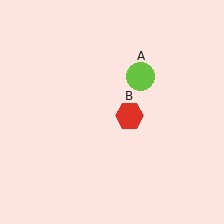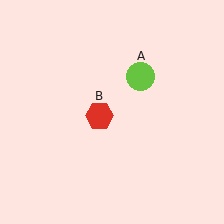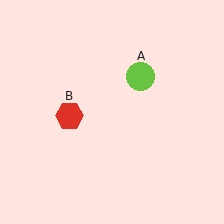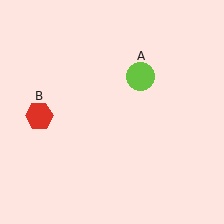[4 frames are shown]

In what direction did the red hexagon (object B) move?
The red hexagon (object B) moved left.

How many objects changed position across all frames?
1 object changed position: red hexagon (object B).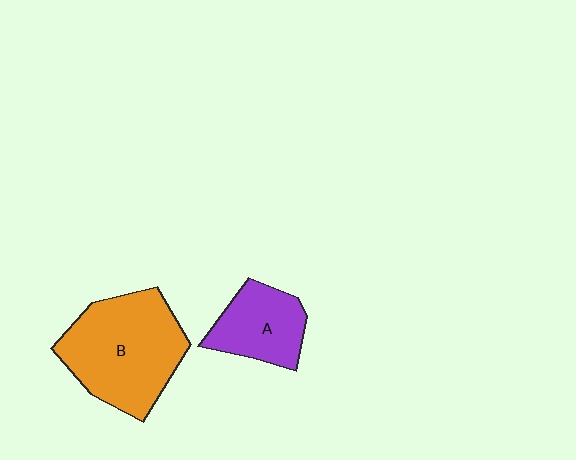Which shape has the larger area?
Shape B (orange).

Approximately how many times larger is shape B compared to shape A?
Approximately 1.9 times.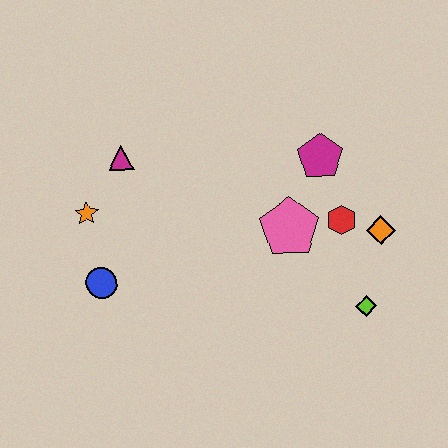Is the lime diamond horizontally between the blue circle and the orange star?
No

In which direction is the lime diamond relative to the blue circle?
The lime diamond is to the right of the blue circle.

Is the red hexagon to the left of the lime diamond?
Yes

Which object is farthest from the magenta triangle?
The lime diamond is farthest from the magenta triangle.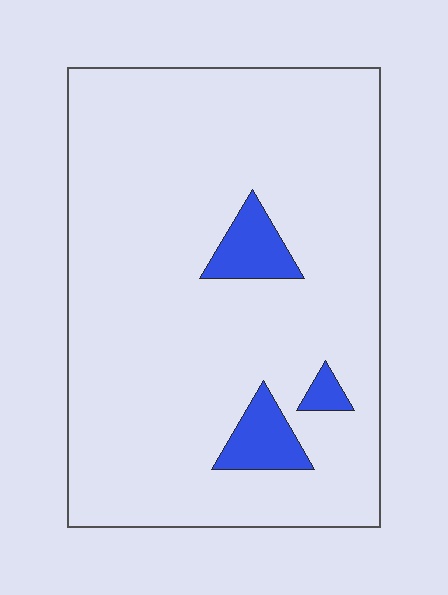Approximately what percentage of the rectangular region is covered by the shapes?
Approximately 10%.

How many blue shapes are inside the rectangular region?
3.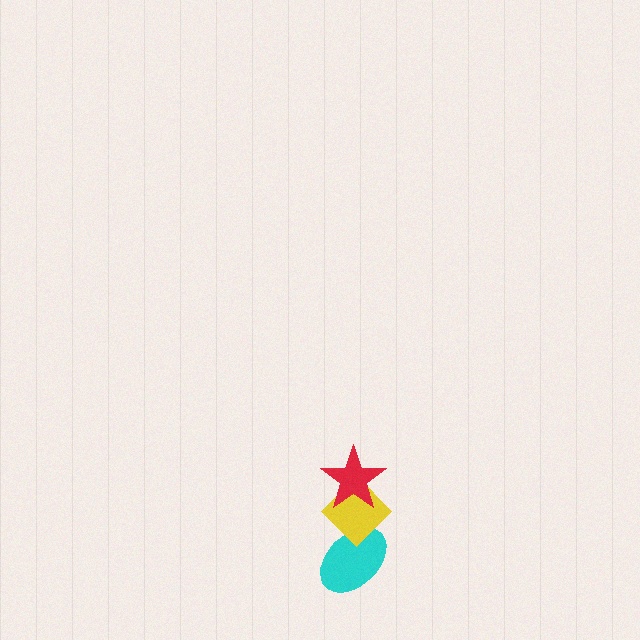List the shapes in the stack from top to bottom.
From top to bottom: the red star, the yellow diamond, the cyan ellipse.